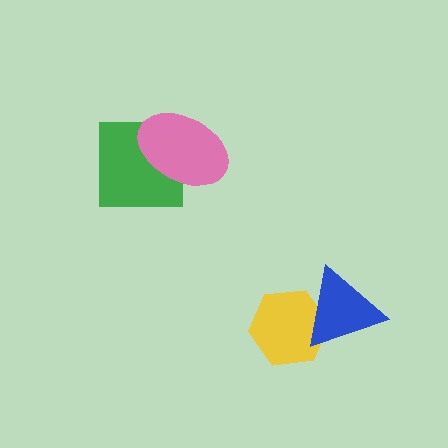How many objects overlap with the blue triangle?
1 object overlaps with the blue triangle.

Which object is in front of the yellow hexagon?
The blue triangle is in front of the yellow hexagon.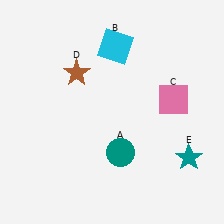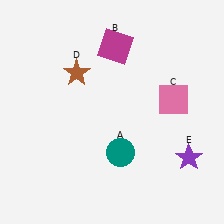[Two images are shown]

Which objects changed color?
B changed from cyan to magenta. E changed from teal to purple.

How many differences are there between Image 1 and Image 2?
There are 2 differences between the two images.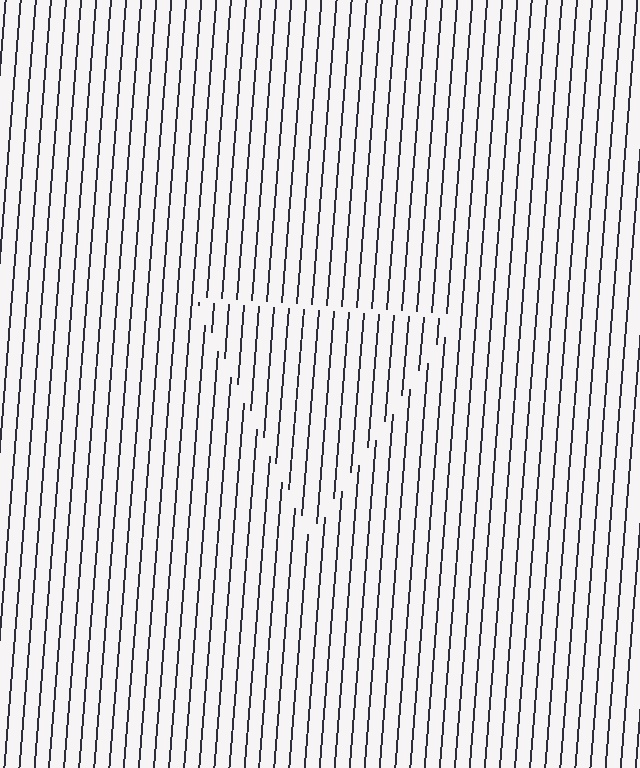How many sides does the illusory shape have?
3 sides — the line-ends trace a triangle.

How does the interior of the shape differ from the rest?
The interior of the shape contains the same grating, shifted by half a period — the contour is defined by the phase discontinuity where line-ends from the inner and outer gratings abut.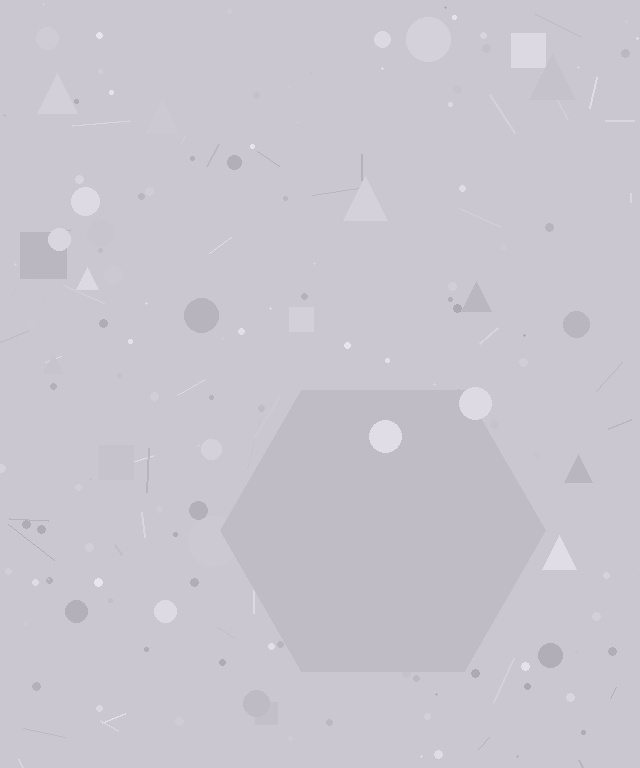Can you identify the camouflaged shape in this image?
The camouflaged shape is a hexagon.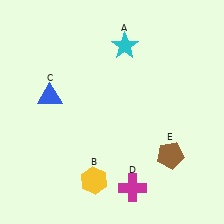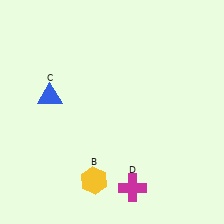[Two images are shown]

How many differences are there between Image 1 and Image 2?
There are 2 differences between the two images.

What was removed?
The brown pentagon (E), the cyan star (A) were removed in Image 2.